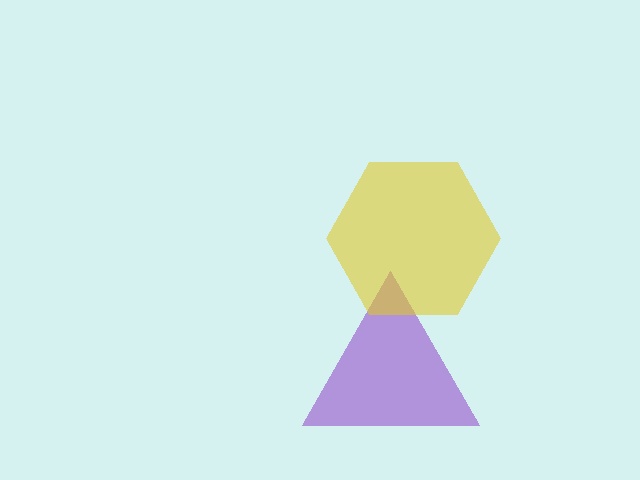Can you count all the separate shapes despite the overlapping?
Yes, there are 2 separate shapes.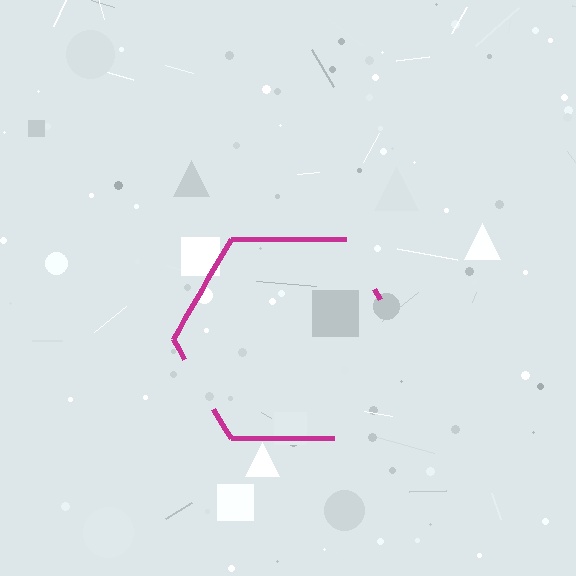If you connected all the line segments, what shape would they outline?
They would outline a hexagon.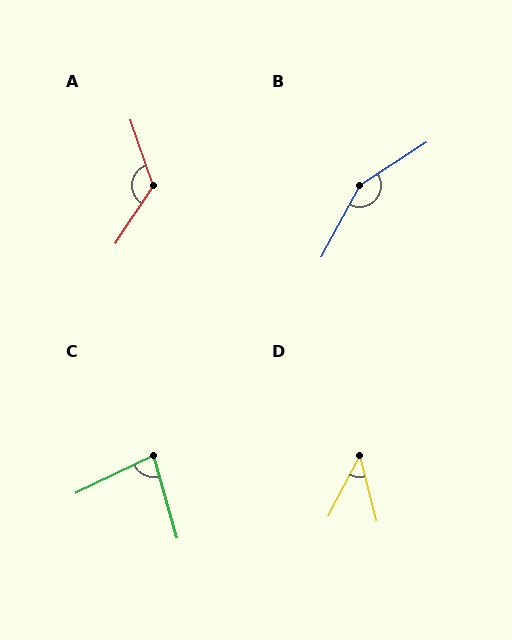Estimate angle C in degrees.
Approximately 80 degrees.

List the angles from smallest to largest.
D (42°), C (80°), A (128°), B (151°).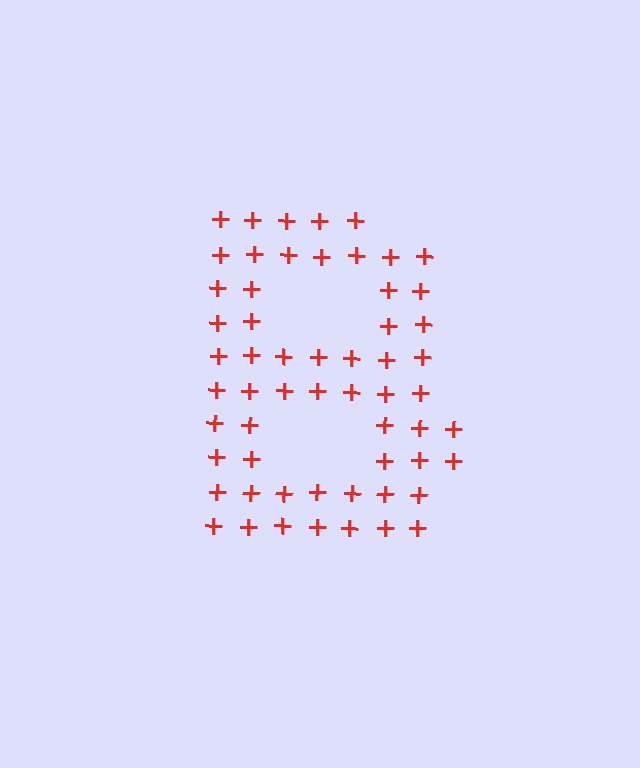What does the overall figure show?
The overall figure shows the letter B.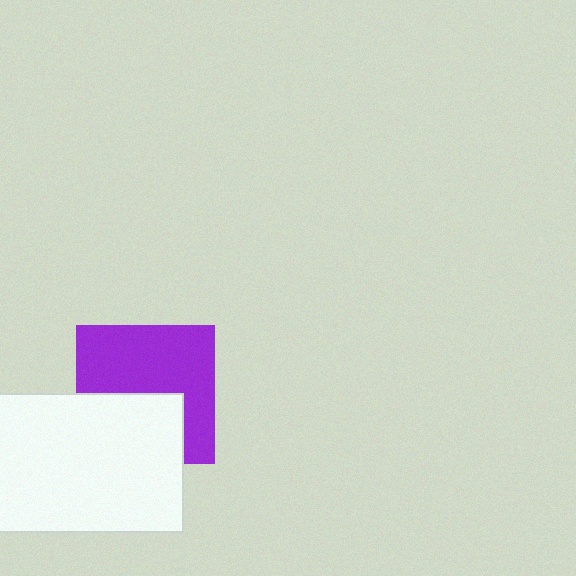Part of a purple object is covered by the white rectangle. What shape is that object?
It is a square.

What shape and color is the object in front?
The object in front is a white rectangle.